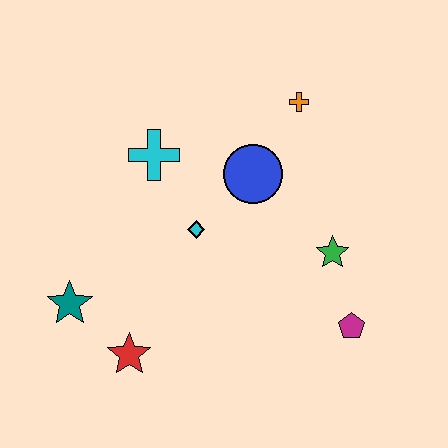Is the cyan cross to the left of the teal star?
No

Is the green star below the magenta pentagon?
No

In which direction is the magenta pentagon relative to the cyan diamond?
The magenta pentagon is to the right of the cyan diamond.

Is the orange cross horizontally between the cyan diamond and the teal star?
No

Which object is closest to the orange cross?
The blue circle is closest to the orange cross.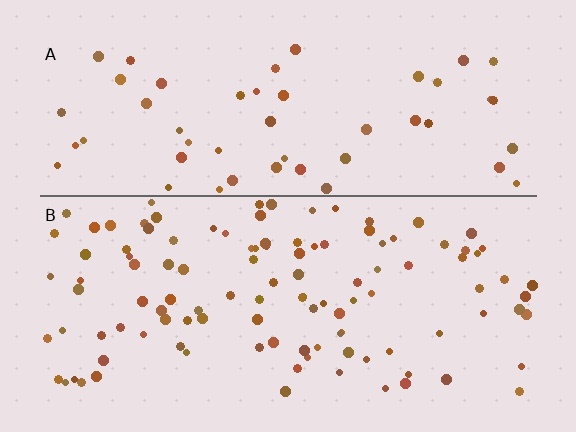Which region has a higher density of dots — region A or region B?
B (the bottom).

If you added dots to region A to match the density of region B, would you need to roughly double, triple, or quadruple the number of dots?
Approximately double.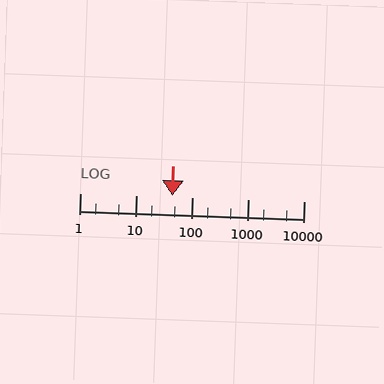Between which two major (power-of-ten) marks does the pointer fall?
The pointer is between 10 and 100.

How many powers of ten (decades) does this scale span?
The scale spans 4 decades, from 1 to 10000.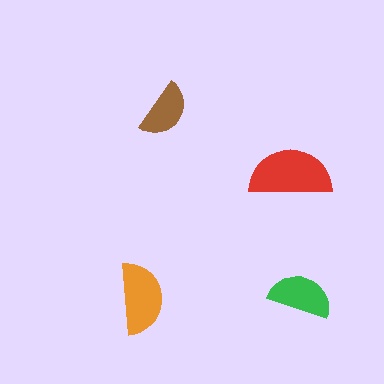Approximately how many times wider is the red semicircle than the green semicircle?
About 1.5 times wider.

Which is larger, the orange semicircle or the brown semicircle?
The orange one.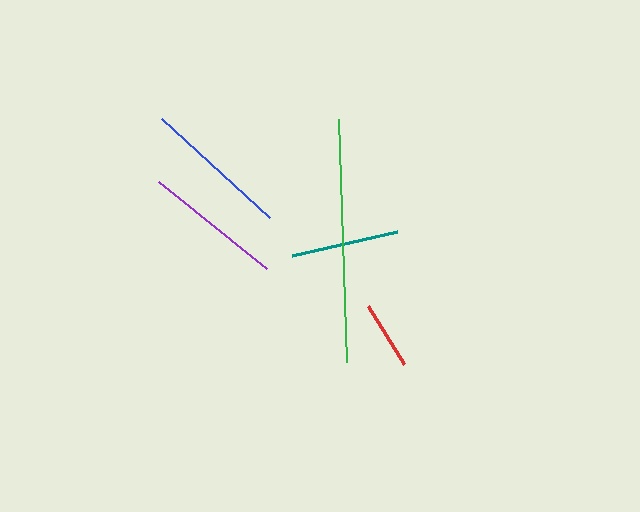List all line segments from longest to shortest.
From longest to shortest: green, blue, purple, teal, red.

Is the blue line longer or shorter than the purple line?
The blue line is longer than the purple line.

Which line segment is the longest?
The green line is the longest at approximately 243 pixels.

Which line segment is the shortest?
The red line is the shortest at approximately 69 pixels.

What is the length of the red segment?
The red segment is approximately 69 pixels long.